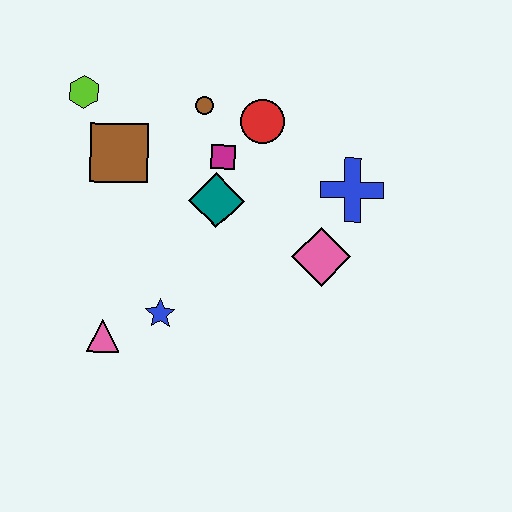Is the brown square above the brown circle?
No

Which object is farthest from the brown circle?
The pink triangle is farthest from the brown circle.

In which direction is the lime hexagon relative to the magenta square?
The lime hexagon is to the left of the magenta square.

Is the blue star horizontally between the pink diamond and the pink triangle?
Yes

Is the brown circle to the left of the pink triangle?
No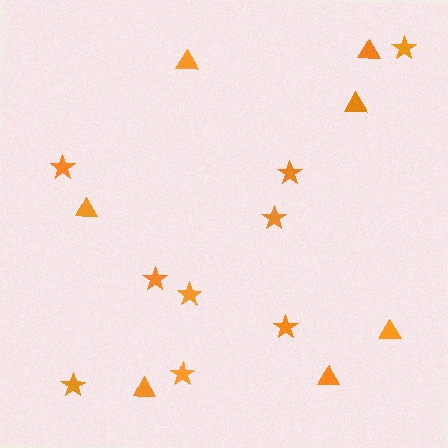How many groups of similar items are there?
There are 2 groups: one group of triangles (7) and one group of stars (9).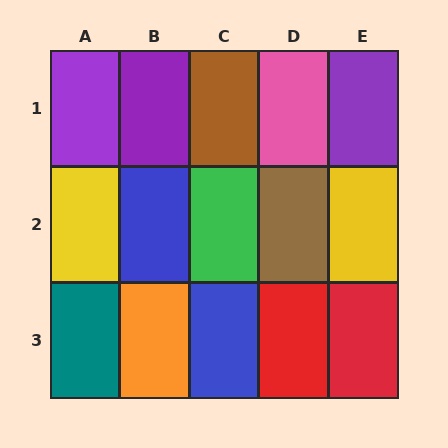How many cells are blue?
2 cells are blue.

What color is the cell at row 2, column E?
Yellow.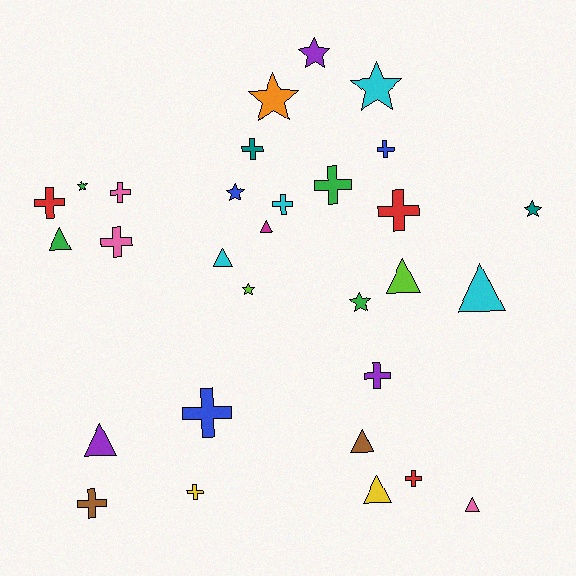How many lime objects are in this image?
There are 2 lime objects.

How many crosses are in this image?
There are 13 crosses.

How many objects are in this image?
There are 30 objects.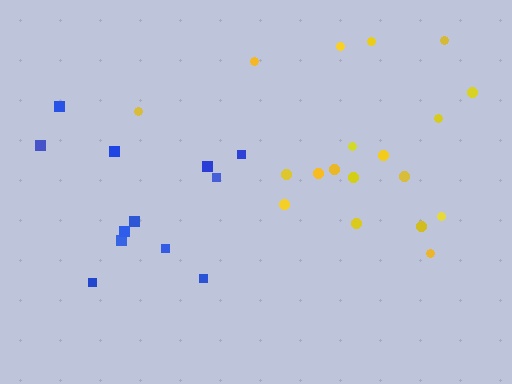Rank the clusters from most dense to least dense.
blue, yellow.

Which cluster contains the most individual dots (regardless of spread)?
Yellow (19).